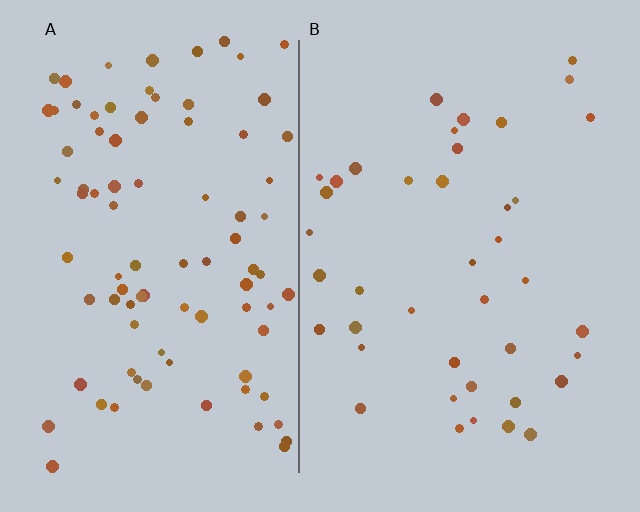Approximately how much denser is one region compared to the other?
Approximately 2.2× — region A over region B.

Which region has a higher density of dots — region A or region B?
A (the left).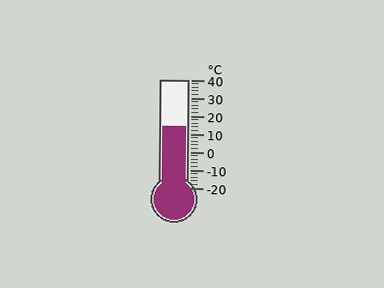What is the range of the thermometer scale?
The thermometer scale ranges from -20°C to 40°C.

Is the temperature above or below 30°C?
The temperature is below 30°C.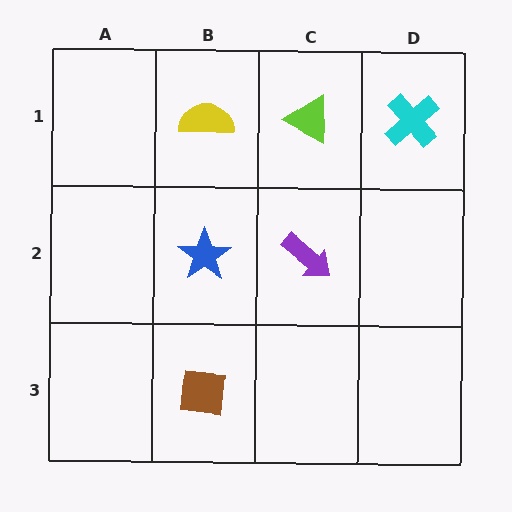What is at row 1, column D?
A cyan cross.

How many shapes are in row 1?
3 shapes.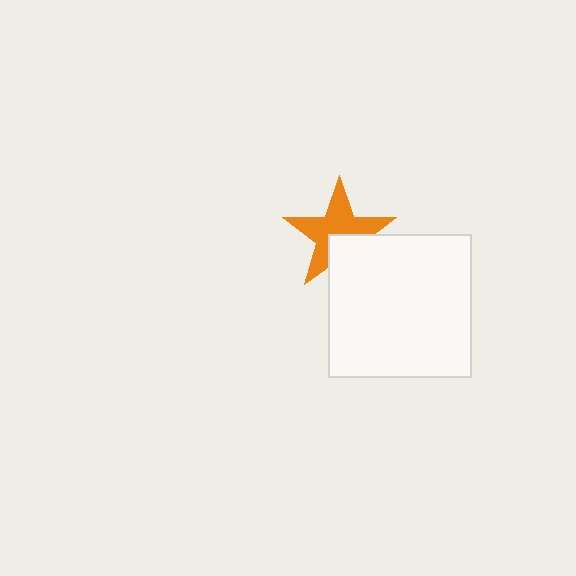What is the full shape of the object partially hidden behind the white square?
The partially hidden object is an orange star.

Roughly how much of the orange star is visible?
Most of it is visible (roughly 66%).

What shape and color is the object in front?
The object in front is a white square.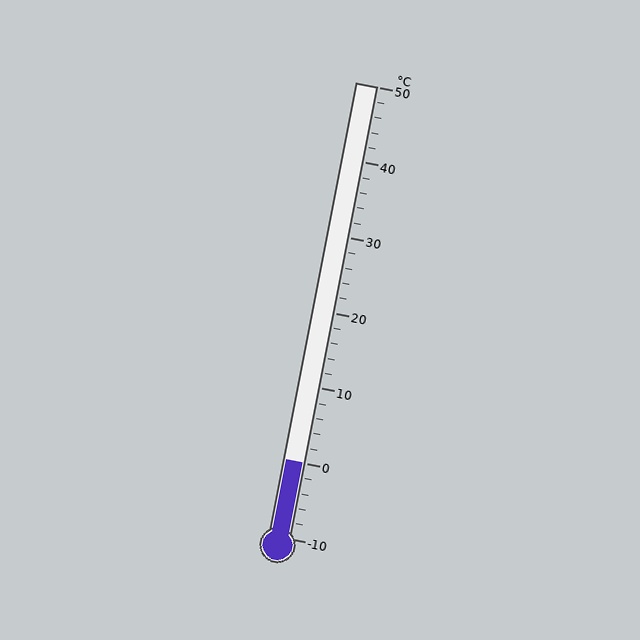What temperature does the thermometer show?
The thermometer shows approximately 0°C.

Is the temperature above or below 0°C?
The temperature is at 0°C.